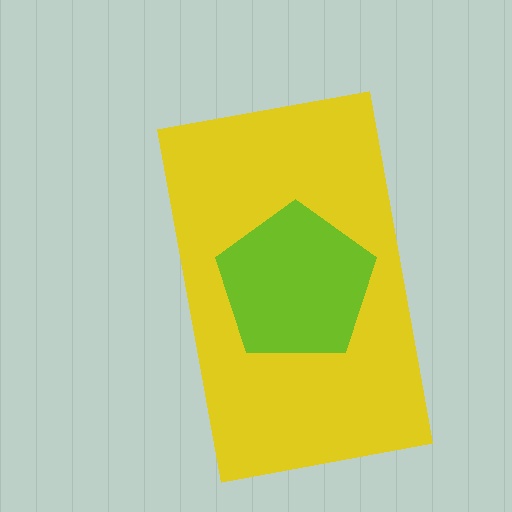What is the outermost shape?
The yellow rectangle.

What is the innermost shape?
The lime pentagon.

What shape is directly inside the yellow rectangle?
The lime pentagon.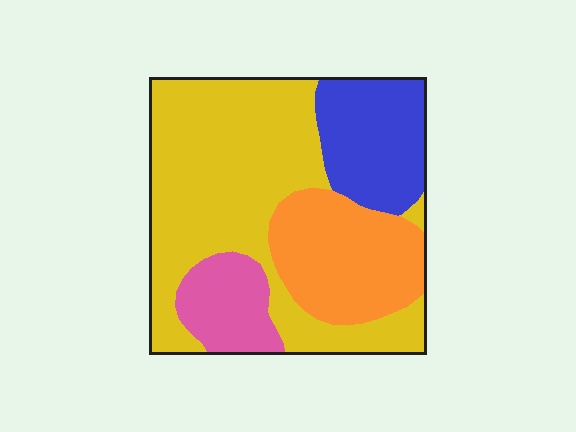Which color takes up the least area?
Pink, at roughly 10%.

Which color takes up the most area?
Yellow, at roughly 50%.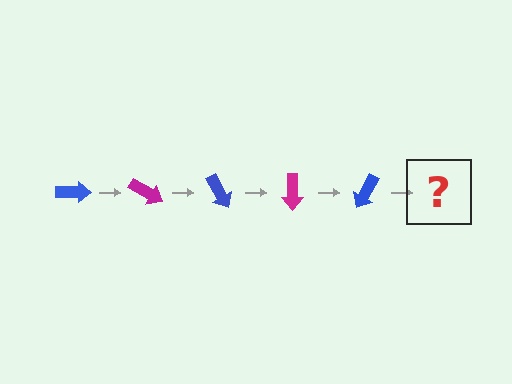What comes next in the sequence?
The next element should be a magenta arrow, rotated 150 degrees from the start.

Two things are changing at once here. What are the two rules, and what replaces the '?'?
The two rules are that it rotates 30 degrees each step and the color cycles through blue and magenta. The '?' should be a magenta arrow, rotated 150 degrees from the start.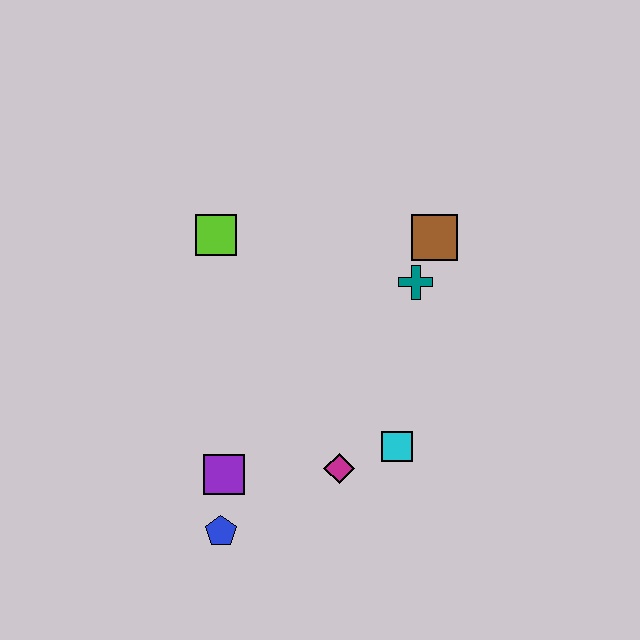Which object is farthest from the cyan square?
The lime square is farthest from the cyan square.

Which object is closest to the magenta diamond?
The cyan square is closest to the magenta diamond.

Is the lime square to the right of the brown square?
No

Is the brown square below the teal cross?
No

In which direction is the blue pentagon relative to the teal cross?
The blue pentagon is below the teal cross.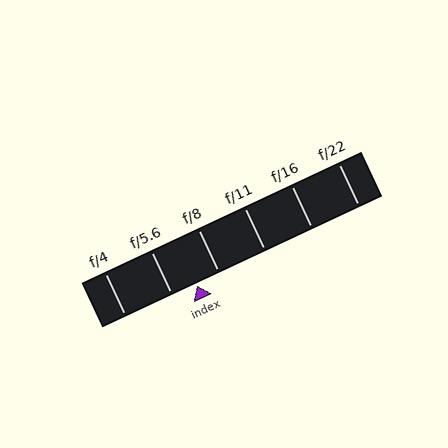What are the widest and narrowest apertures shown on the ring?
The widest aperture shown is f/4 and the narrowest is f/22.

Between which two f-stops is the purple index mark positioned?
The index mark is between f/5.6 and f/8.